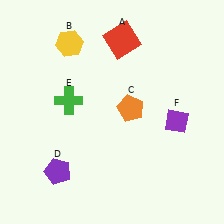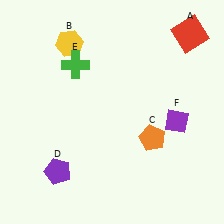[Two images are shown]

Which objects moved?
The objects that moved are: the red square (A), the orange pentagon (C), the green cross (E).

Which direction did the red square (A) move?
The red square (A) moved right.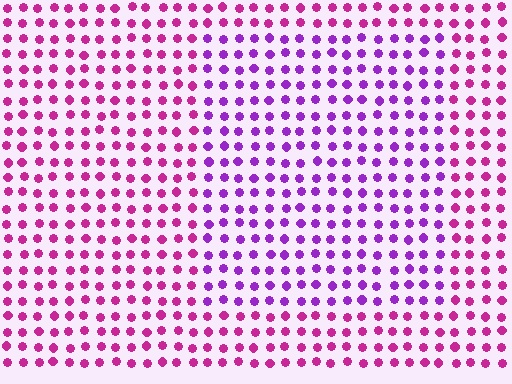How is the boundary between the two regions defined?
The boundary is defined purely by a slight shift in hue (about 36 degrees). Spacing, size, and orientation are identical on both sides.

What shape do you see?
I see a rectangle.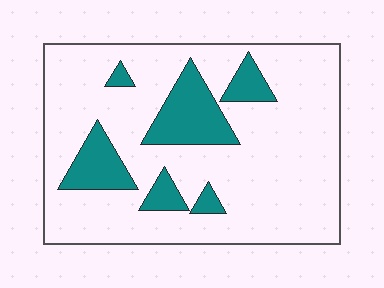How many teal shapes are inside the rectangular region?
6.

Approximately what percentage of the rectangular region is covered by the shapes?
Approximately 20%.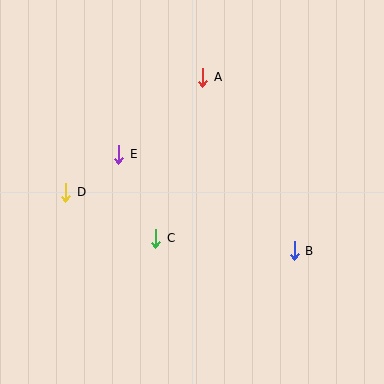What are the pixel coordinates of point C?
Point C is at (155, 238).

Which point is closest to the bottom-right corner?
Point B is closest to the bottom-right corner.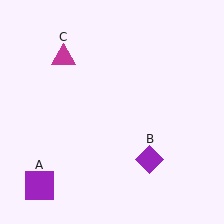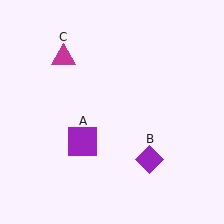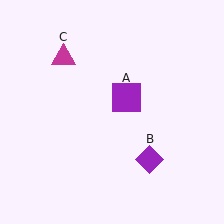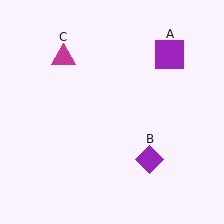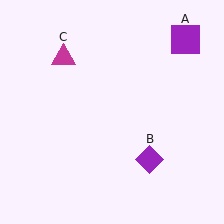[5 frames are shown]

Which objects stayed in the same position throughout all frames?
Purple diamond (object B) and magenta triangle (object C) remained stationary.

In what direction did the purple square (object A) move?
The purple square (object A) moved up and to the right.